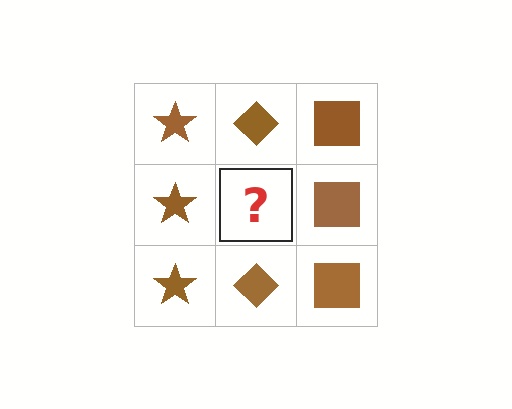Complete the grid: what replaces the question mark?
The question mark should be replaced with a brown diamond.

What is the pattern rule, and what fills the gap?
The rule is that each column has a consistent shape. The gap should be filled with a brown diamond.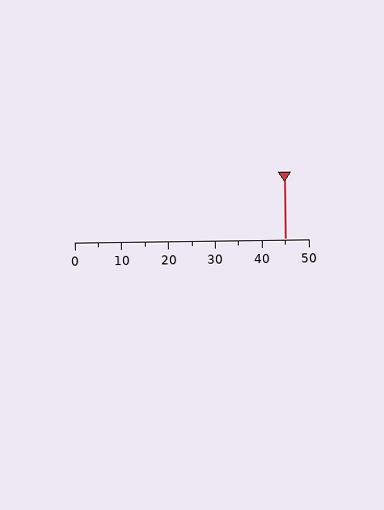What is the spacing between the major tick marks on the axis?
The major ticks are spaced 10 apart.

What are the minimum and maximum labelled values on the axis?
The axis runs from 0 to 50.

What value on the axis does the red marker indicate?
The marker indicates approximately 45.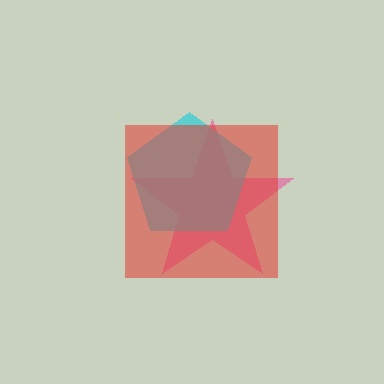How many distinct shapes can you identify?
There are 3 distinct shapes: a pink star, a cyan pentagon, a red square.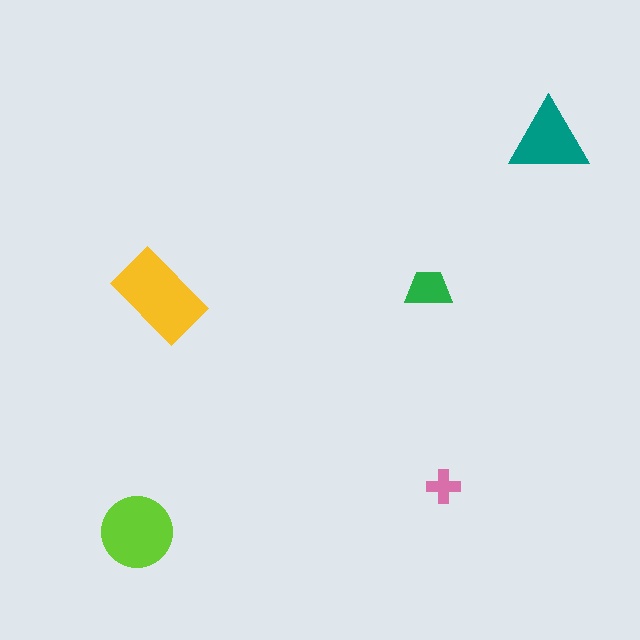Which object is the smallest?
The pink cross.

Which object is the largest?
The yellow rectangle.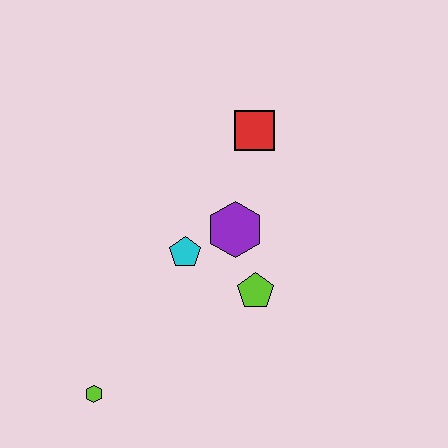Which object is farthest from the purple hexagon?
The lime hexagon is farthest from the purple hexagon.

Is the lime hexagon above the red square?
No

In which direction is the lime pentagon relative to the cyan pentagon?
The lime pentagon is to the right of the cyan pentagon.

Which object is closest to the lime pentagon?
The purple hexagon is closest to the lime pentagon.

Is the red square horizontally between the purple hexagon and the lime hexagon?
No